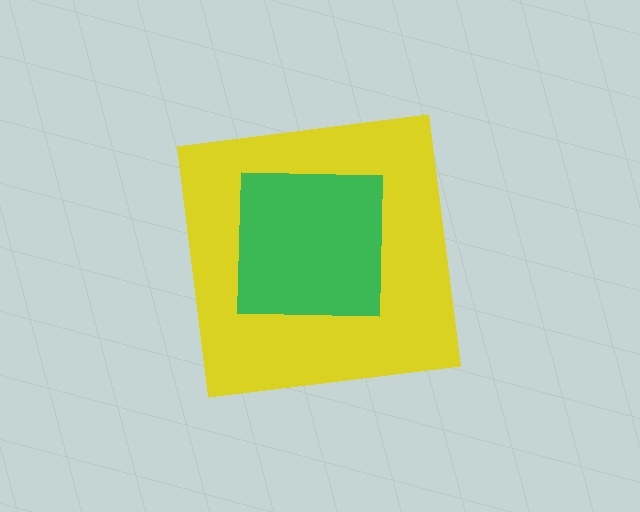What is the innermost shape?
The green square.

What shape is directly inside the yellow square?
The green square.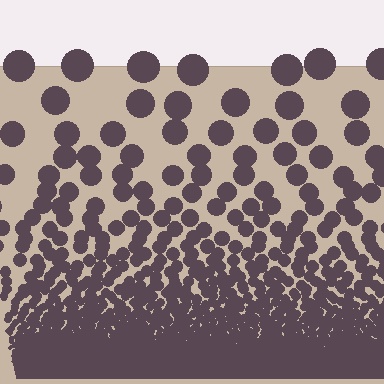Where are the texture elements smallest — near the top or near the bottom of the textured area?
Near the bottom.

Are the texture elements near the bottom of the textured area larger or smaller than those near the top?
Smaller. The gradient is inverted — elements near the bottom are smaller and denser.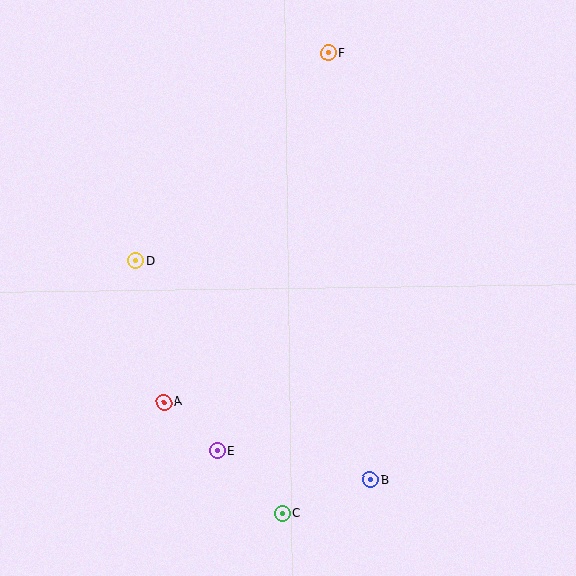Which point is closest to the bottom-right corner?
Point B is closest to the bottom-right corner.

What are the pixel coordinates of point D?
Point D is at (136, 261).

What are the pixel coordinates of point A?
Point A is at (164, 402).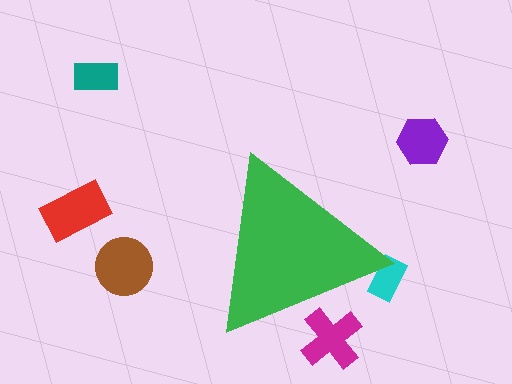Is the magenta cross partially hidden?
Yes, the magenta cross is partially hidden behind the green triangle.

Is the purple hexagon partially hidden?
No, the purple hexagon is fully visible.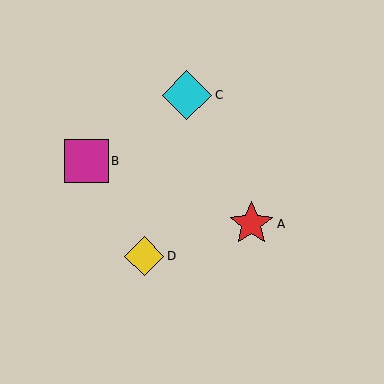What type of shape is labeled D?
Shape D is a yellow diamond.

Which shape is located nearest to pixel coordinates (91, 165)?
The magenta square (labeled B) at (86, 161) is nearest to that location.